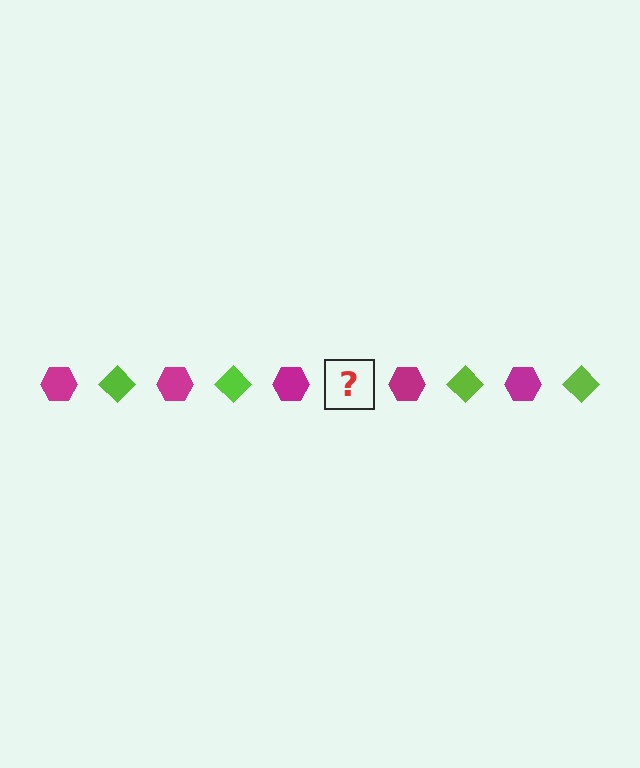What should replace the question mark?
The question mark should be replaced with a lime diamond.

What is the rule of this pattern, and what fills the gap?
The rule is that the pattern alternates between magenta hexagon and lime diamond. The gap should be filled with a lime diamond.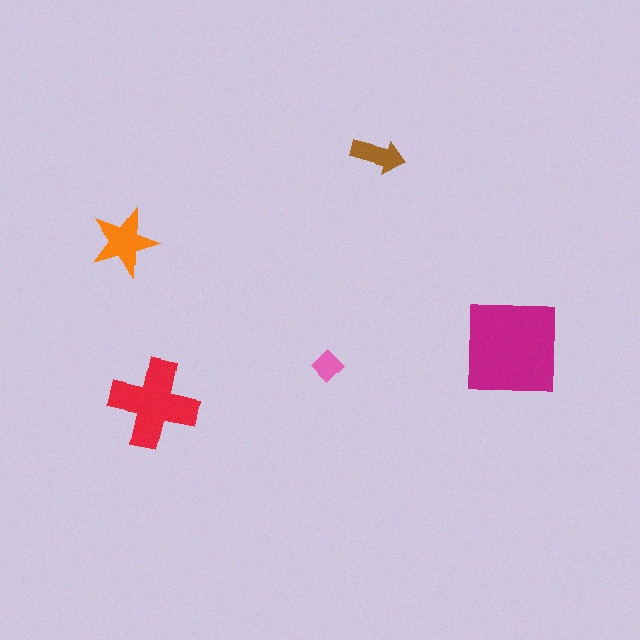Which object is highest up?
The brown arrow is topmost.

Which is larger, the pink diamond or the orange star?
The orange star.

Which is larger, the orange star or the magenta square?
The magenta square.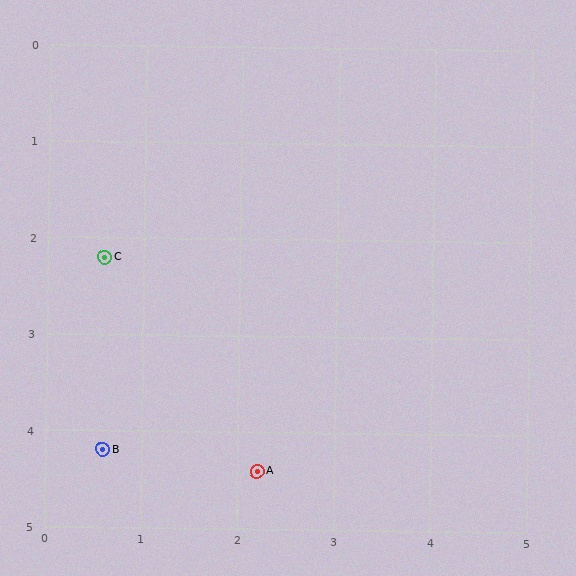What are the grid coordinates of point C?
Point C is at approximately (0.6, 2.2).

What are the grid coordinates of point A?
Point A is at approximately (2.2, 4.4).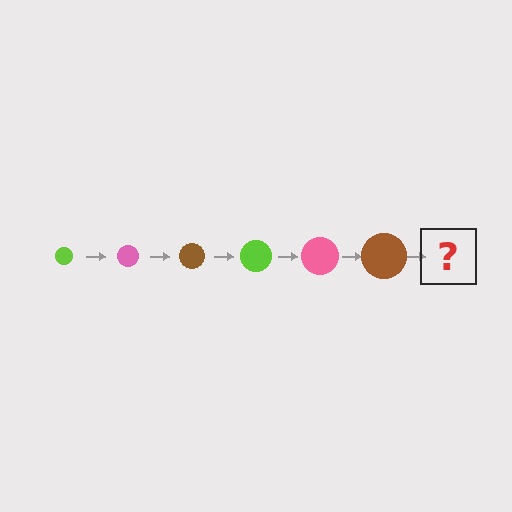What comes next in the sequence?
The next element should be a lime circle, larger than the previous one.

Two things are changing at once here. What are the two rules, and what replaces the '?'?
The two rules are that the circle grows larger each step and the color cycles through lime, pink, and brown. The '?' should be a lime circle, larger than the previous one.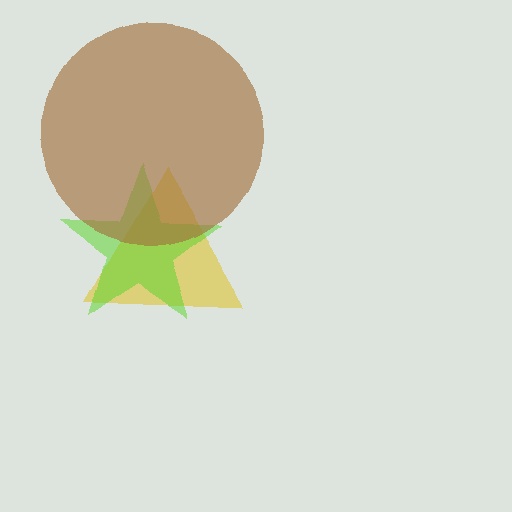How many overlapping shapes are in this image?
There are 3 overlapping shapes in the image.